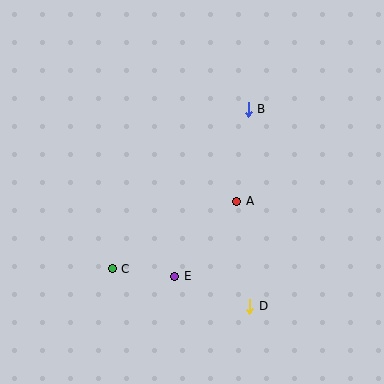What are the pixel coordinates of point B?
Point B is at (248, 110).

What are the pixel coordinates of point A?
Point A is at (237, 201).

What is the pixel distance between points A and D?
The distance between A and D is 106 pixels.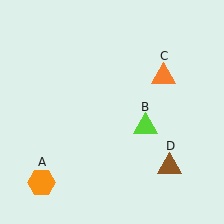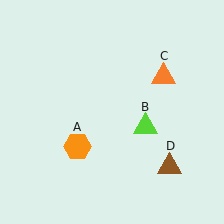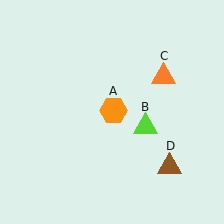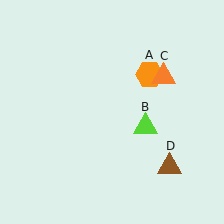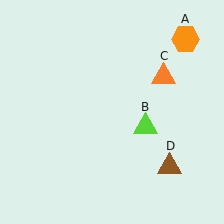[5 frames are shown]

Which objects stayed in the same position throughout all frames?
Lime triangle (object B) and orange triangle (object C) and brown triangle (object D) remained stationary.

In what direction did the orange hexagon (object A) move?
The orange hexagon (object A) moved up and to the right.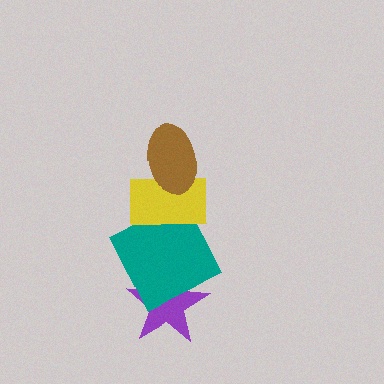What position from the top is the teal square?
The teal square is 3rd from the top.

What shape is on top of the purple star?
The teal square is on top of the purple star.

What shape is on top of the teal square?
The yellow rectangle is on top of the teal square.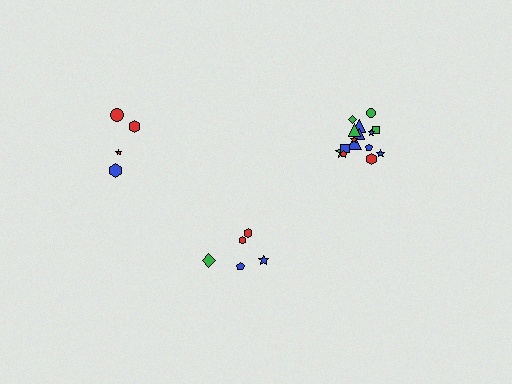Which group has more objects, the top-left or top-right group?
The top-right group.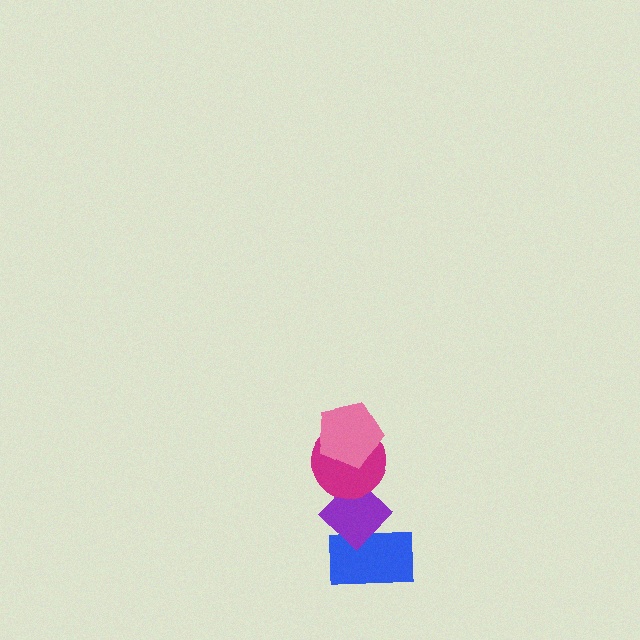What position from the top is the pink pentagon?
The pink pentagon is 1st from the top.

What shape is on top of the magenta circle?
The pink pentagon is on top of the magenta circle.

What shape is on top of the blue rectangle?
The purple diamond is on top of the blue rectangle.